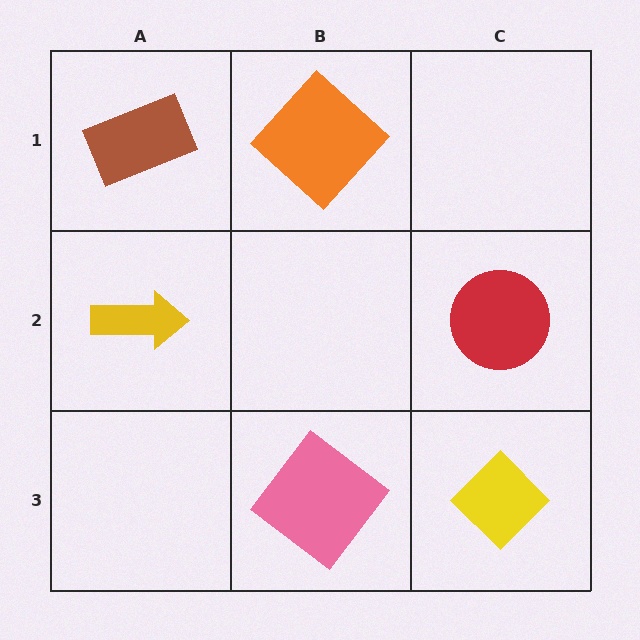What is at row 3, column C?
A yellow diamond.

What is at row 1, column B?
An orange diamond.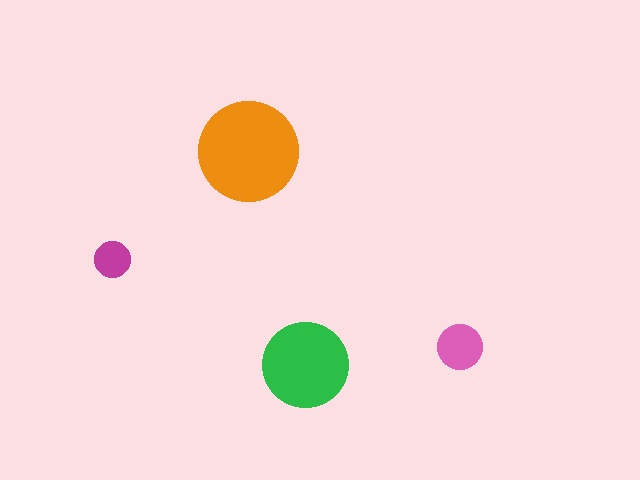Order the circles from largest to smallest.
the orange one, the green one, the pink one, the magenta one.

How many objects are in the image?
There are 4 objects in the image.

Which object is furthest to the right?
The pink circle is rightmost.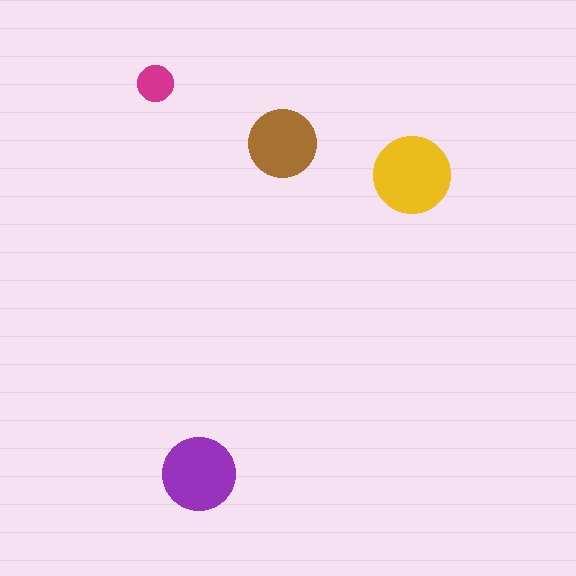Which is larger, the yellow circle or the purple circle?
The yellow one.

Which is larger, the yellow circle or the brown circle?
The yellow one.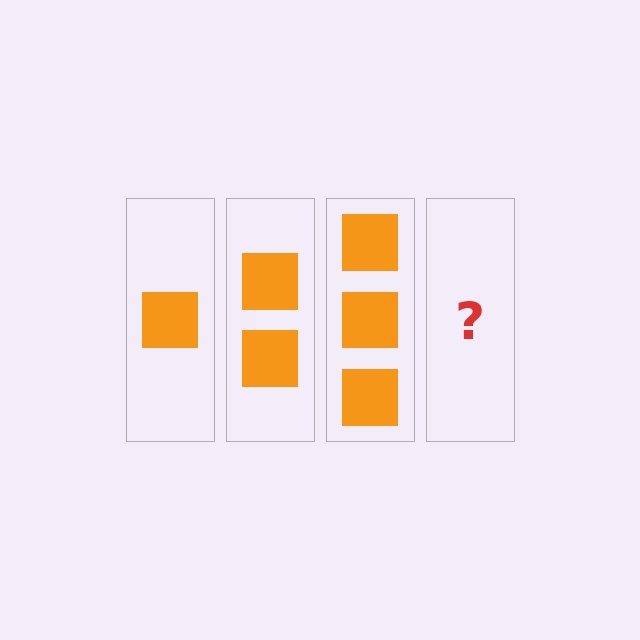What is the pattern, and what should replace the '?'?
The pattern is that each step adds one more square. The '?' should be 4 squares.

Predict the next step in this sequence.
The next step is 4 squares.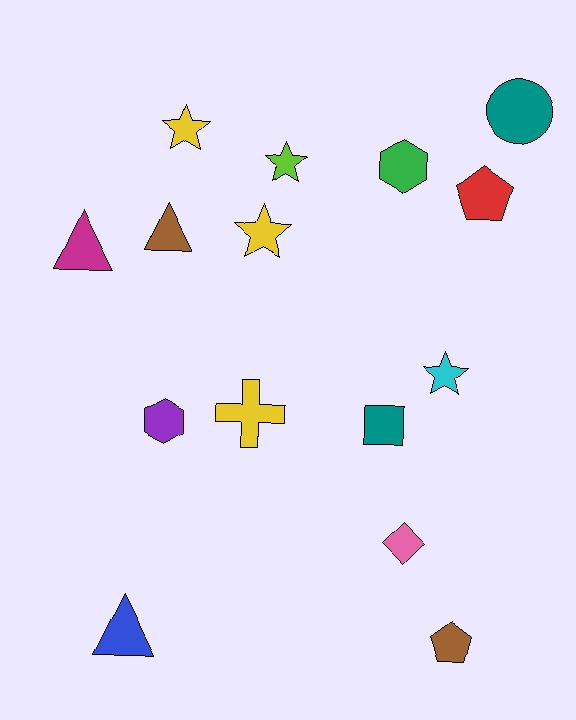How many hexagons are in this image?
There are 2 hexagons.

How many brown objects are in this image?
There are 2 brown objects.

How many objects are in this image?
There are 15 objects.